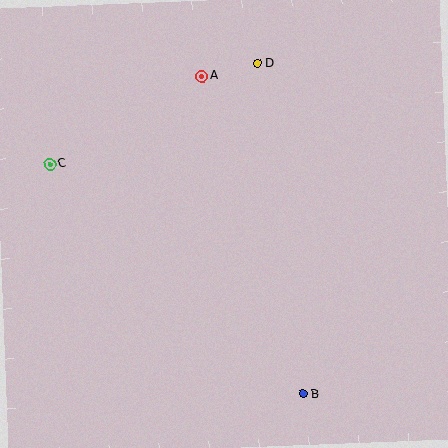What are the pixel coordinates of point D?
Point D is at (257, 64).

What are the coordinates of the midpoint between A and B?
The midpoint between A and B is at (252, 235).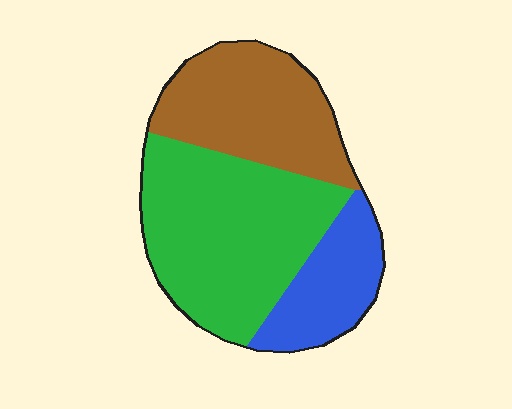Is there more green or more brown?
Green.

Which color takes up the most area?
Green, at roughly 50%.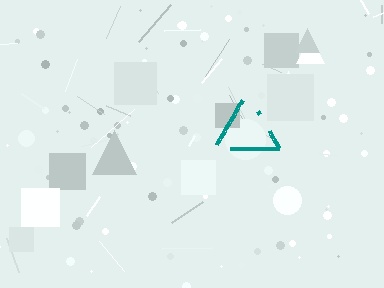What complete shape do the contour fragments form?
The contour fragments form a triangle.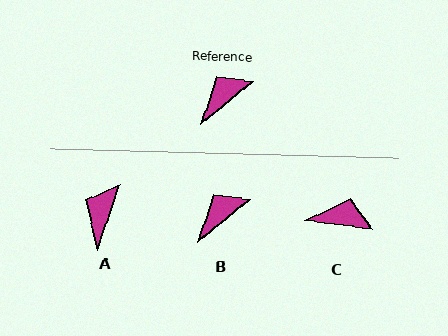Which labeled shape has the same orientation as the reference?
B.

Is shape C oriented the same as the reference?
No, it is off by about 47 degrees.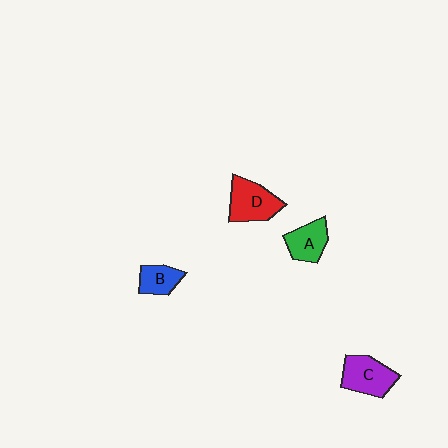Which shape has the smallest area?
Shape B (blue).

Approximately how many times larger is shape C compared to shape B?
Approximately 1.5 times.